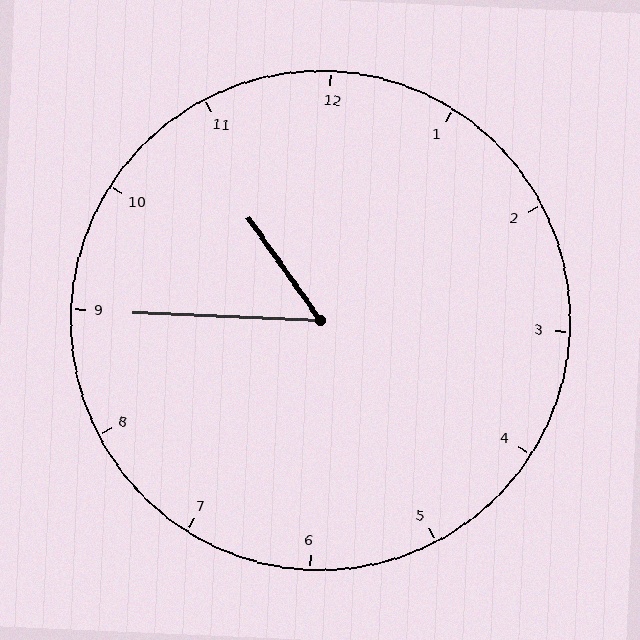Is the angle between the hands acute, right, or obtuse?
It is acute.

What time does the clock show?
10:45.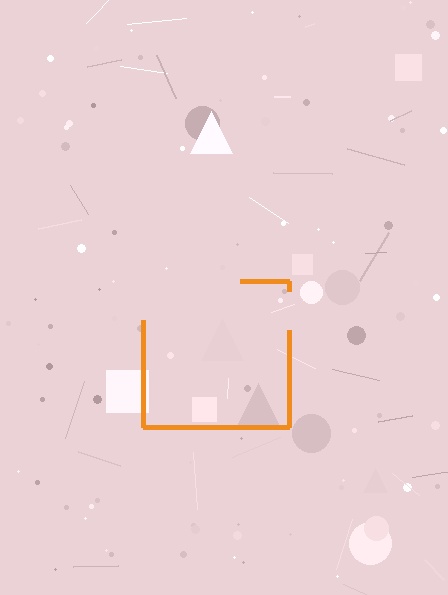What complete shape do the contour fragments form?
The contour fragments form a square.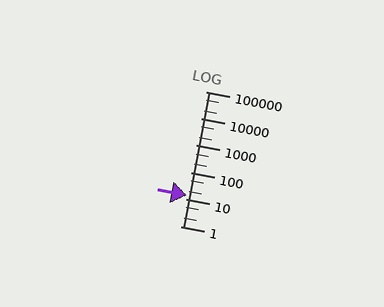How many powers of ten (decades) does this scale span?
The scale spans 5 decades, from 1 to 100000.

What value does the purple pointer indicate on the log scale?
The pointer indicates approximately 14.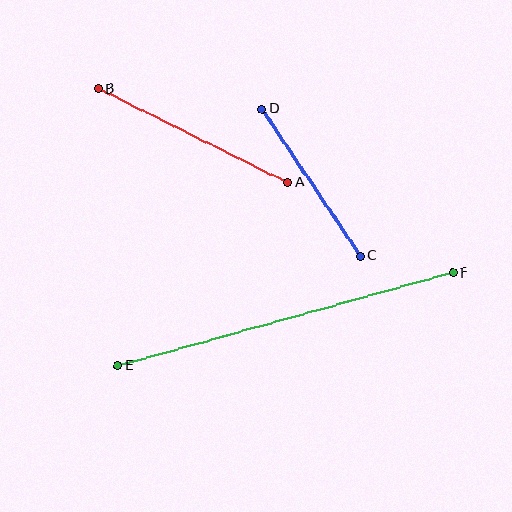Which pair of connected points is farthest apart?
Points E and F are farthest apart.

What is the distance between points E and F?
The distance is approximately 347 pixels.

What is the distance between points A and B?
The distance is approximately 212 pixels.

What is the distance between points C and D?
The distance is approximately 177 pixels.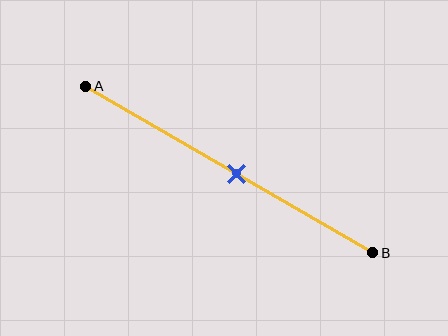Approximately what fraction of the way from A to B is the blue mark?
The blue mark is approximately 55% of the way from A to B.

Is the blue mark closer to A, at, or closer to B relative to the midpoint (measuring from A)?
The blue mark is approximately at the midpoint of segment AB.